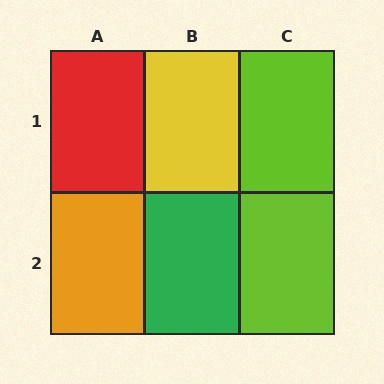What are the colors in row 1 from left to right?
Red, yellow, lime.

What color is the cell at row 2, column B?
Green.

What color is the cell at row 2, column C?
Lime.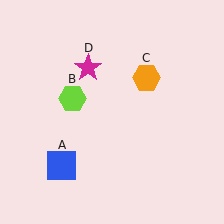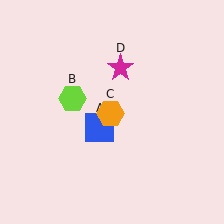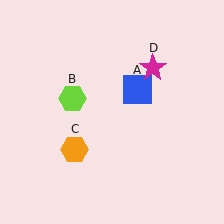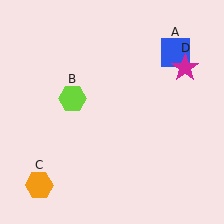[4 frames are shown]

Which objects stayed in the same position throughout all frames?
Lime hexagon (object B) remained stationary.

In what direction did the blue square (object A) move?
The blue square (object A) moved up and to the right.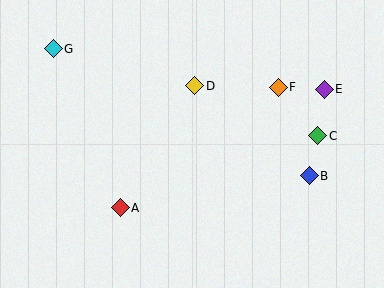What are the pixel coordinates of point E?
Point E is at (324, 89).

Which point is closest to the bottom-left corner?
Point A is closest to the bottom-left corner.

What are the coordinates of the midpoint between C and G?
The midpoint between C and G is at (185, 92).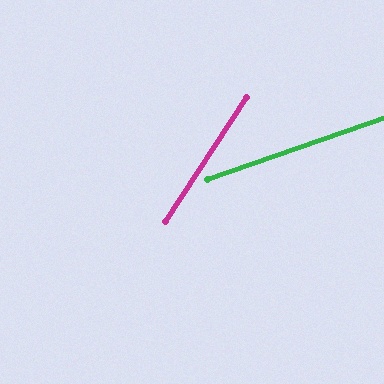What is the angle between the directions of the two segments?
Approximately 38 degrees.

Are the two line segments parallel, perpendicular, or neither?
Neither parallel nor perpendicular — they differ by about 38°.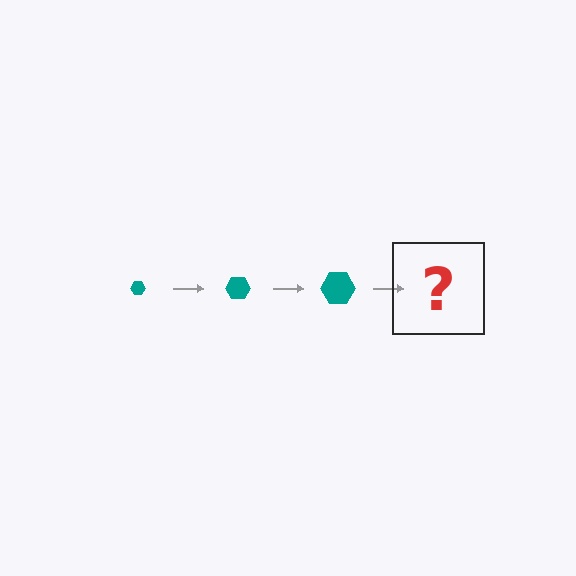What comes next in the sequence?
The next element should be a teal hexagon, larger than the previous one.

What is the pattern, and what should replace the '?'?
The pattern is that the hexagon gets progressively larger each step. The '?' should be a teal hexagon, larger than the previous one.